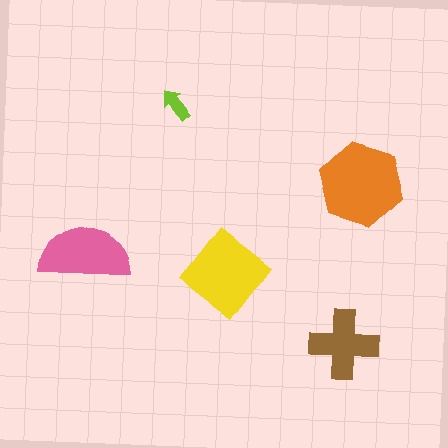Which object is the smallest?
The lime arrow.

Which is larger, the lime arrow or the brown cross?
The brown cross.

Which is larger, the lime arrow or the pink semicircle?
The pink semicircle.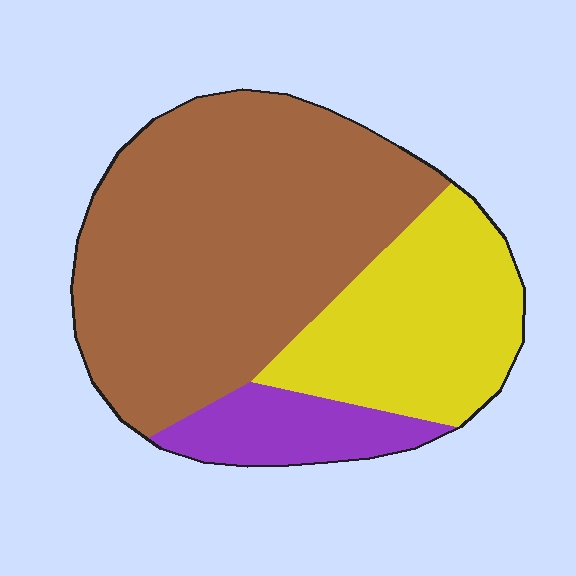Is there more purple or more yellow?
Yellow.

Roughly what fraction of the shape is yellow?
Yellow takes up about one quarter (1/4) of the shape.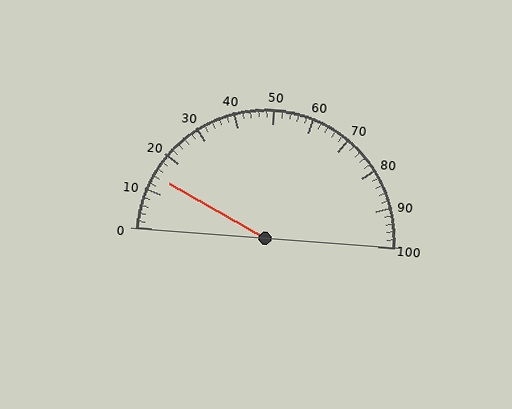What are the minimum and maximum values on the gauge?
The gauge ranges from 0 to 100.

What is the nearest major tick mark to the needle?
The nearest major tick mark is 10.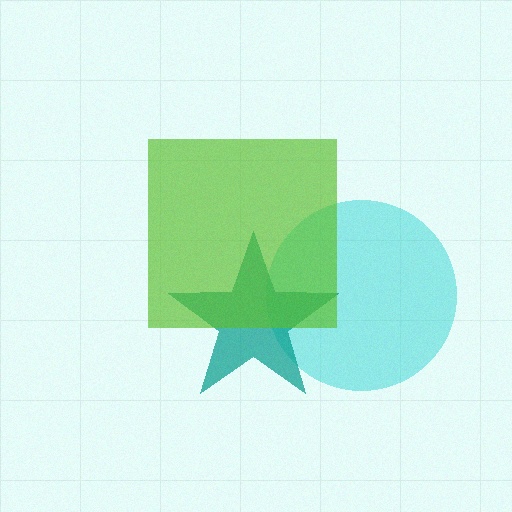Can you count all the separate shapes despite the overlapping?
Yes, there are 3 separate shapes.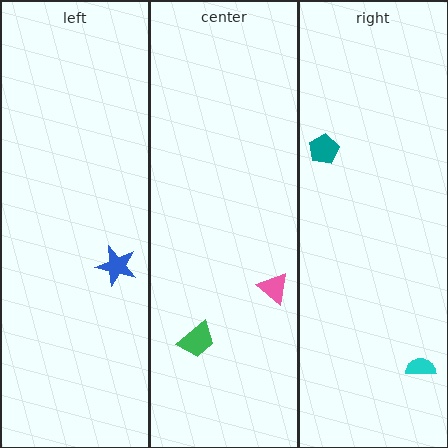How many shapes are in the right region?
2.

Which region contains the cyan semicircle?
The right region.